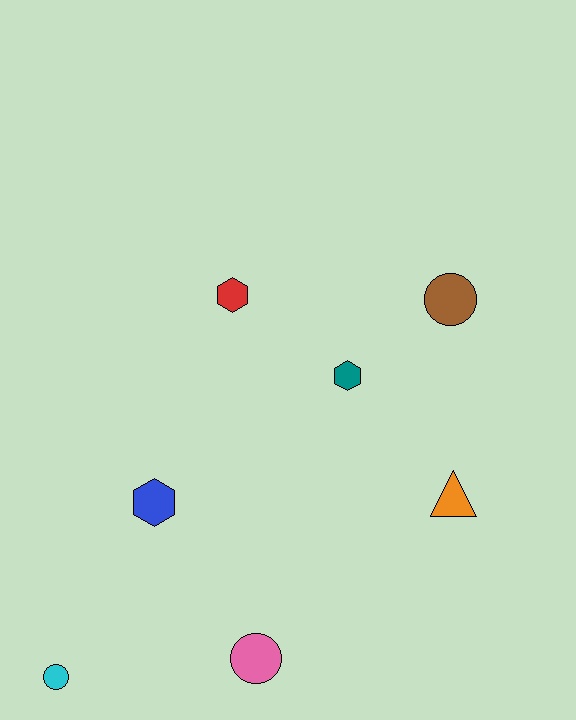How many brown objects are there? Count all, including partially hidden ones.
There is 1 brown object.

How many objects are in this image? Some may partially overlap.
There are 7 objects.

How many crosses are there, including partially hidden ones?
There are no crosses.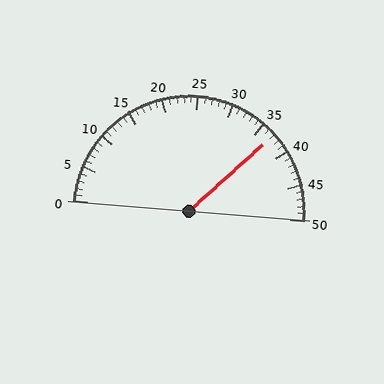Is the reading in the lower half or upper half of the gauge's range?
The reading is in the upper half of the range (0 to 50).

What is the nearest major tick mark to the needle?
The nearest major tick mark is 35.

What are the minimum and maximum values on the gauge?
The gauge ranges from 0 to 50.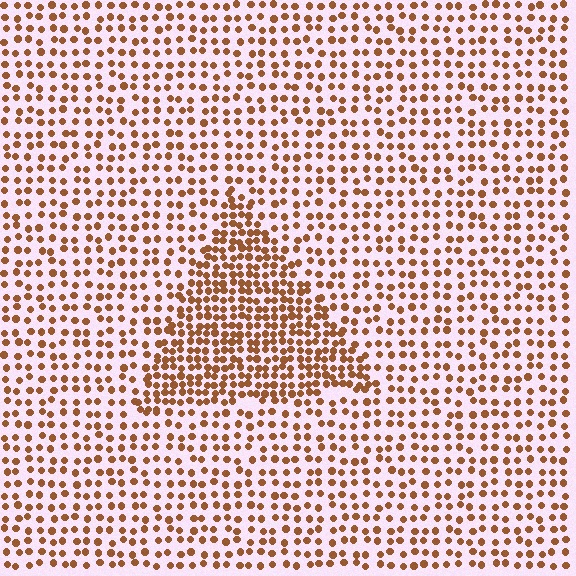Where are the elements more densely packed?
The elements are more densely packed inside the triangle boundary.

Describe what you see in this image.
The image contains small brown elements arranged at two different densities. A triangle-shaped region is visible where the elements are more densely packed than the surrounding area.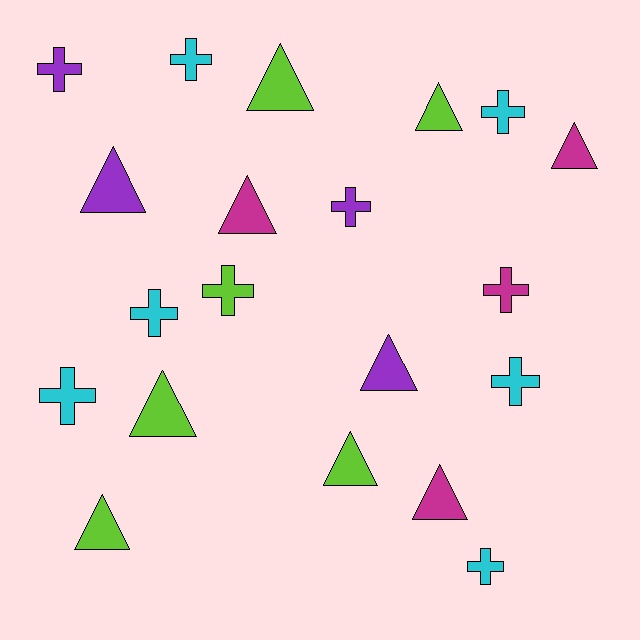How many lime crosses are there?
There is 1 lime cross.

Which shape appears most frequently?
Triangle, with 10 objects.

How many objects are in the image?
There are 20 objects.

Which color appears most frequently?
Cyan, with 6 objects.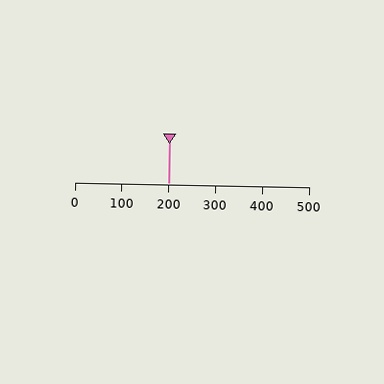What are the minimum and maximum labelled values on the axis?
The axis runs from 0 to 500.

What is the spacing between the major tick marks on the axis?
The major ticks are spaced 100 apart.